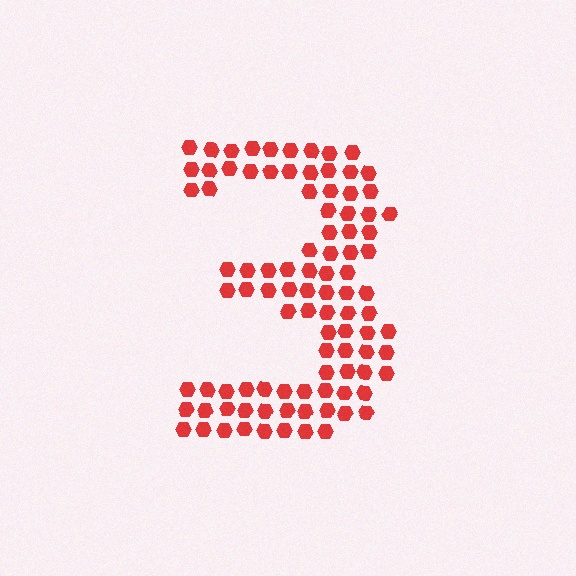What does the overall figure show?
The overall figure shows the digit 3.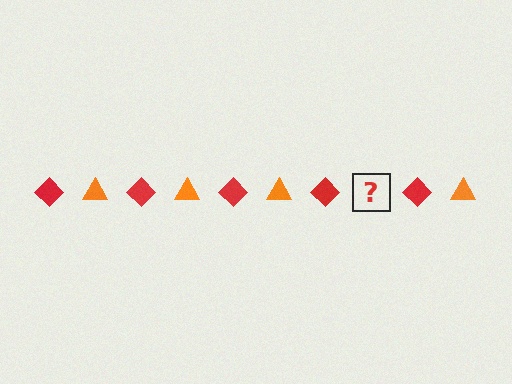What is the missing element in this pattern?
The missing element is an orange triangle.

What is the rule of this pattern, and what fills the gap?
The rule is that the pattern alternates between red diamond and orange triangle. The gap should be filled with an orange triangle.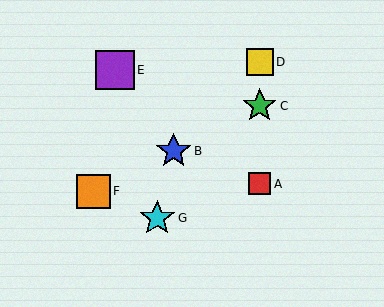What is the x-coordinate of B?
Object B is at x≈174.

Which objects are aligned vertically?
Objects A, C, D are aligned vertically.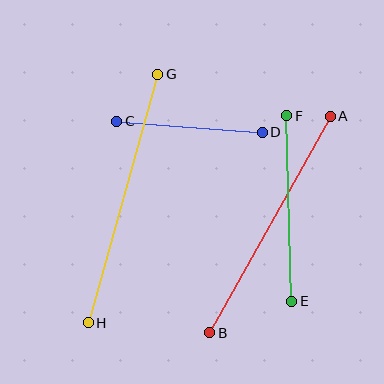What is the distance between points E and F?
The distance is approximately 186 pixels.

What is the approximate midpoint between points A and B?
The midpoint is at approximately (270, 224) pixels.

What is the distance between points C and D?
The distance is approximately 146 pixels.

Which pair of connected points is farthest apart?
Points G and H are farthest apart.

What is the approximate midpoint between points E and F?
The midpoint is at approximately (289, 208) pixels.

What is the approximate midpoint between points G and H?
The midpoint is at approximately (123, 198) pixels.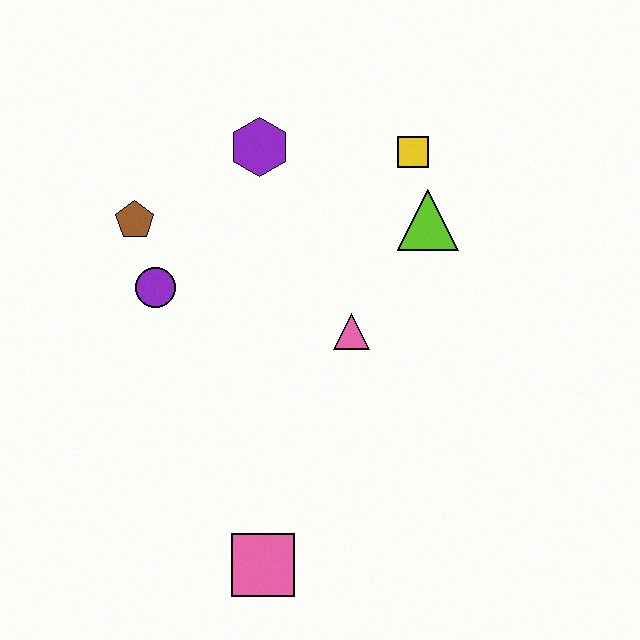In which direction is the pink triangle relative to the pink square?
The pink triangle is above the pink square.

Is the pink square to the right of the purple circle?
Yes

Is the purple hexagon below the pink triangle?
No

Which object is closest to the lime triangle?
The yellow square is closest to the lime triangle.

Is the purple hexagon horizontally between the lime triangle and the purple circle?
Yes